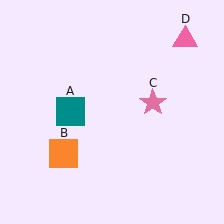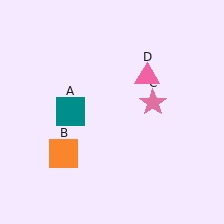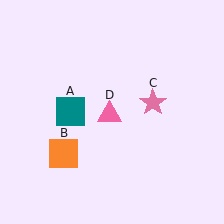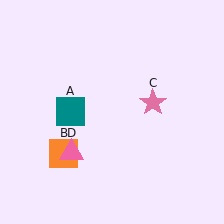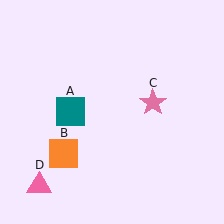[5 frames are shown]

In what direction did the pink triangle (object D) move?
The pink triangle (object D) moved down and to the left.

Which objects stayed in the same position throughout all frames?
Teal square (object A) and orange square (object B) and pink star (object C) remained stationary.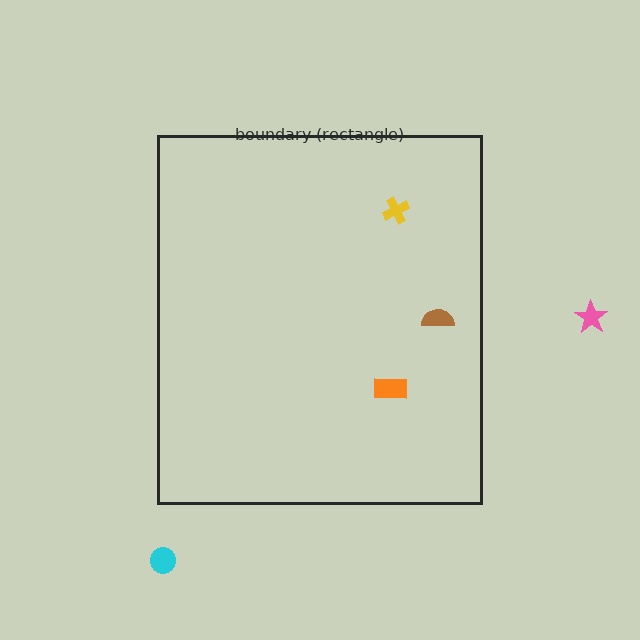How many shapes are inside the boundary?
3 inside, 2 outside.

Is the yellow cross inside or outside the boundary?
Inside.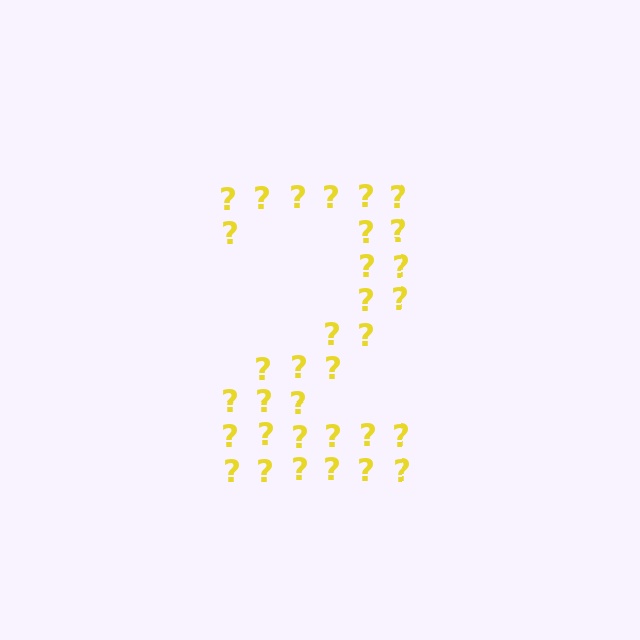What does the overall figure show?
The overall figure shows the digit 2.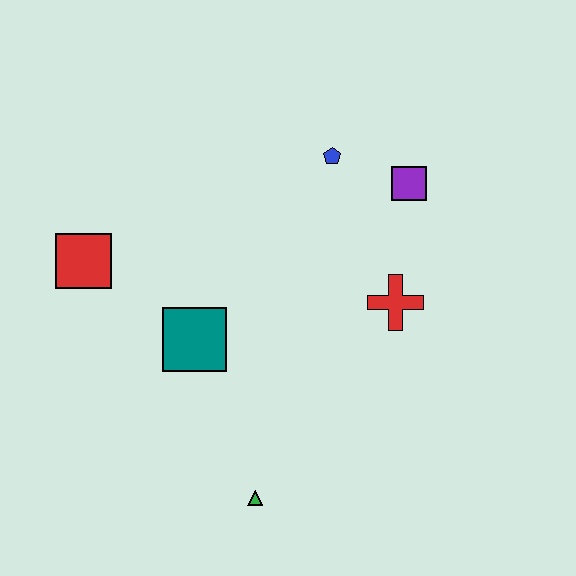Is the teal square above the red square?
No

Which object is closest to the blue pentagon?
The purple square is closest to the blue pentagon.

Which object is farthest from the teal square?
The purple square is farthest from the teal square.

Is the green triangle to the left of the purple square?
Yes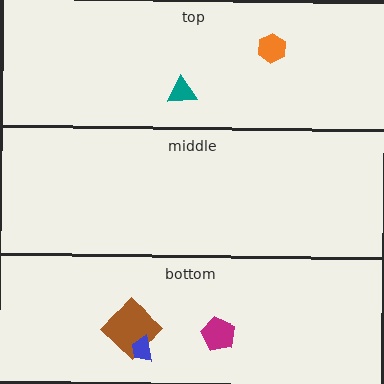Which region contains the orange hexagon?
The top region.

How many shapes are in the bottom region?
3.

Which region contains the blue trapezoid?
The bottom region.